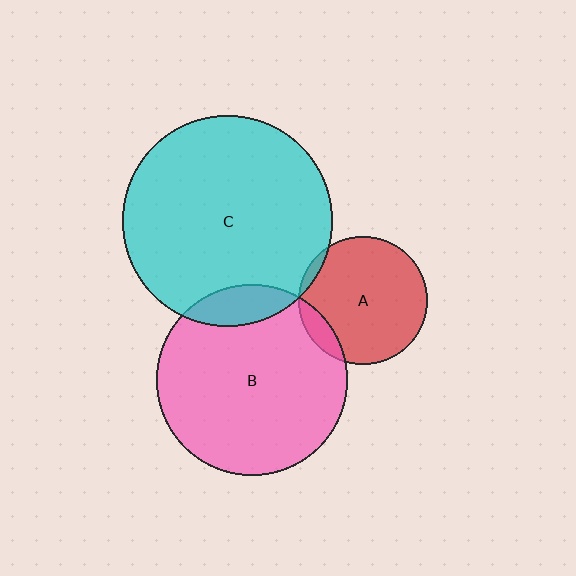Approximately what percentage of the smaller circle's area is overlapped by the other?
Approximately 10%.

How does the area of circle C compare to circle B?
Approximately 1.2 times.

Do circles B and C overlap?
Yes.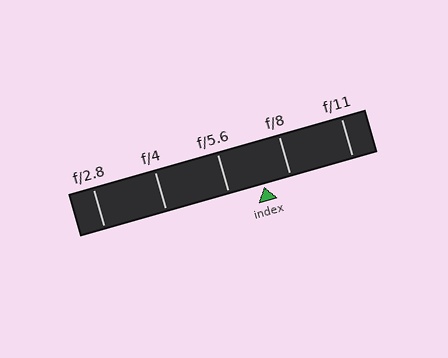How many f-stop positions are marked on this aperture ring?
There are 5 f-stop positions marked.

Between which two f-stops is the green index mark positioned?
The index mark is between f/5.6 and f/8.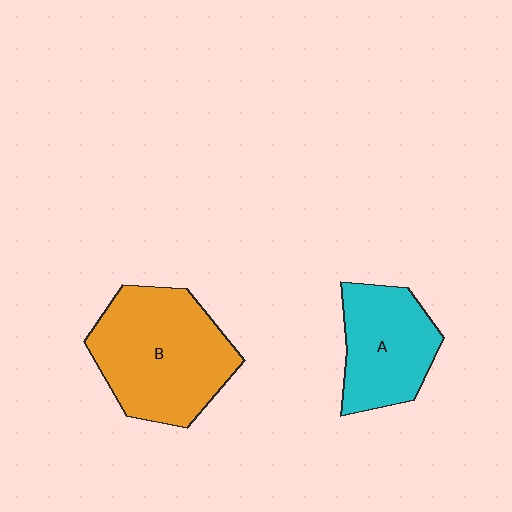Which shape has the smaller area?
Shape A (cyan).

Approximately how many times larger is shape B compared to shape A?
Approximately 1.5 times.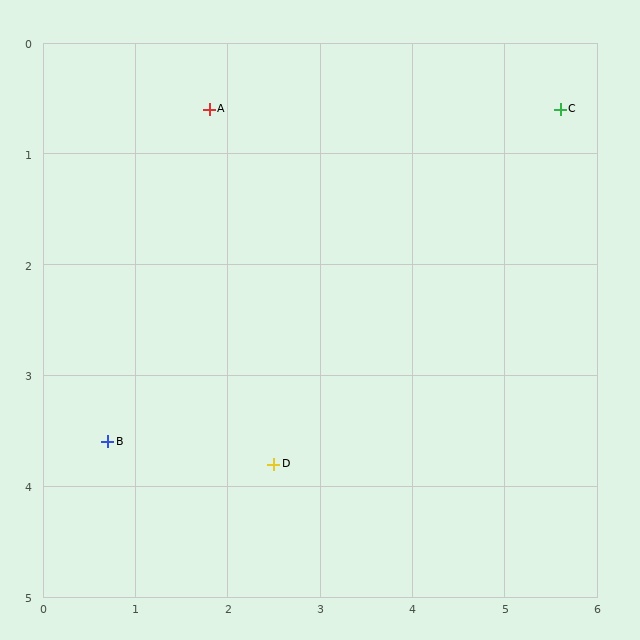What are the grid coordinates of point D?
Point D is at approximately (2.5, 3.8).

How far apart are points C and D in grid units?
Points C and D are about 4.5 grid units apart.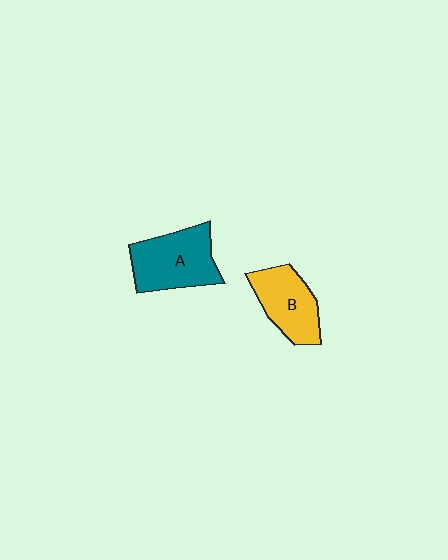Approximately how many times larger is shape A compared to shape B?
Approximately 1.2 times.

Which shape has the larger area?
Shape A (teal).